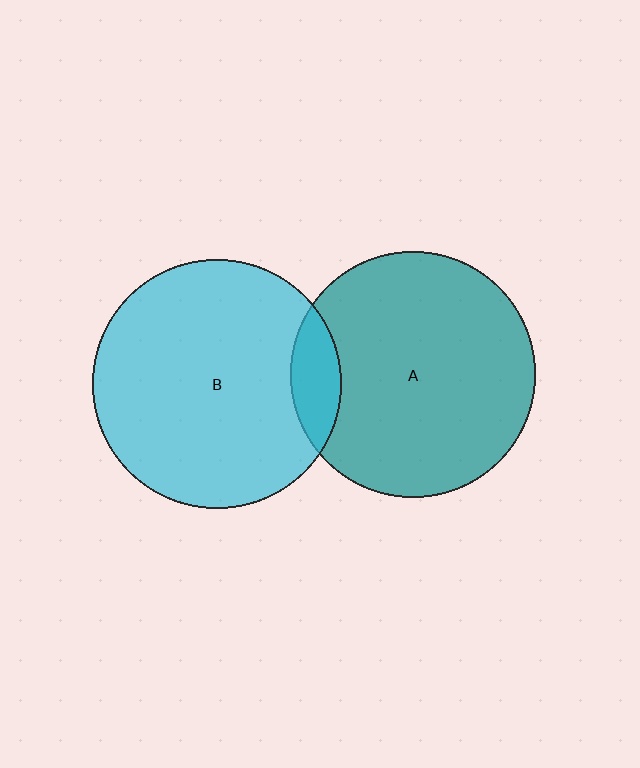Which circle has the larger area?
Circle B (cyan).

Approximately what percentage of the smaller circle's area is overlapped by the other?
Approximately 10%.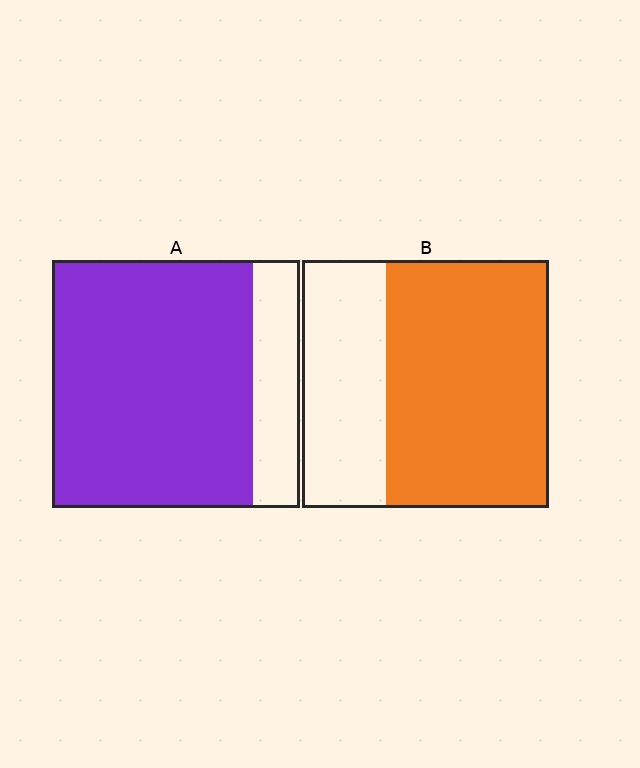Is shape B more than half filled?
Yes.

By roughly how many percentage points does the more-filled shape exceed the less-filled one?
By roughly 15 percentage points (A over B).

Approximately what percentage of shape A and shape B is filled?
A is approximately 80% and B is approximately 65%.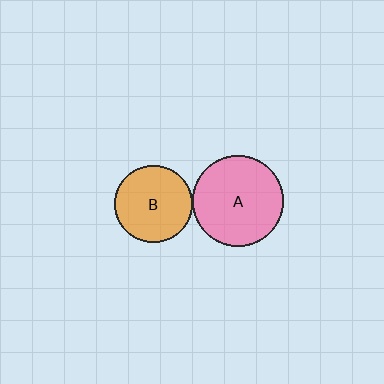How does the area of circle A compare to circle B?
Approximately 1.4 times.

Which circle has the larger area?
Circle A (pink).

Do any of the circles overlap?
No, none of the circles overlap.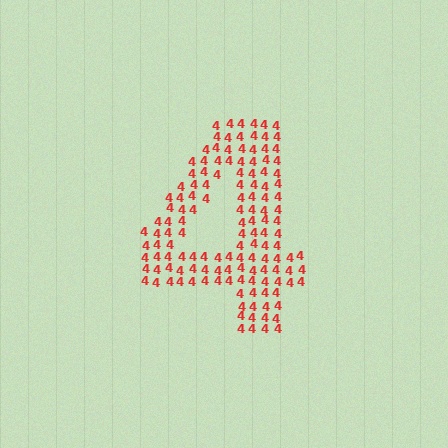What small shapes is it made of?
It is made of small digit 4's.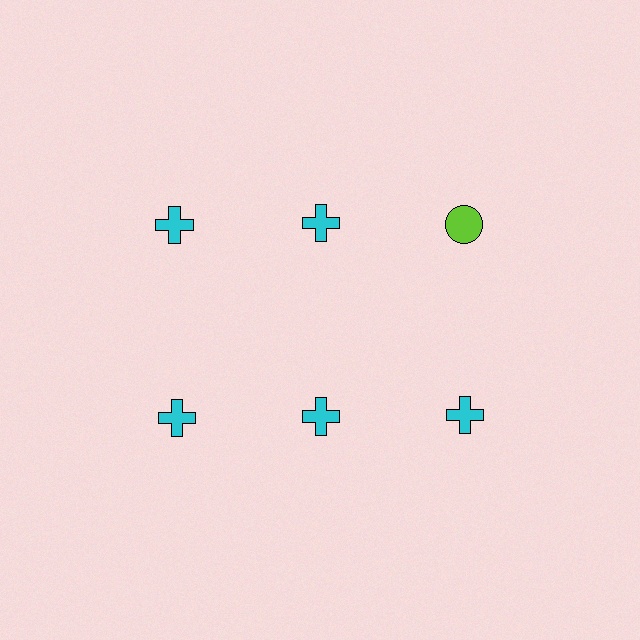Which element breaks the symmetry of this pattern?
The lime circle in the top row, center column breaks the symmetry. All other shapes are cyan crosses.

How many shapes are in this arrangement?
There are 6 shapes arranged in a grid pattern.